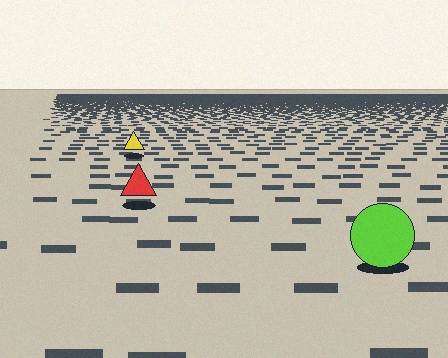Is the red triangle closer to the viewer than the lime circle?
No. The lime circle is closer — you can tell from the texture gradient: the ground texture is coarser near it.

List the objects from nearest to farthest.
From nearest to farthest: the lime circle, the red triangle, the yellow triangle.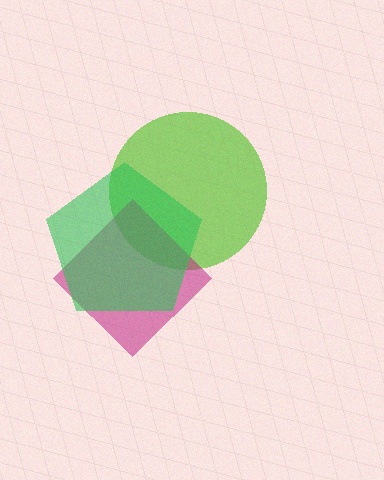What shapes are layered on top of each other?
The layered shapes are: a lime circle, a magenta diamond, a green pentagon.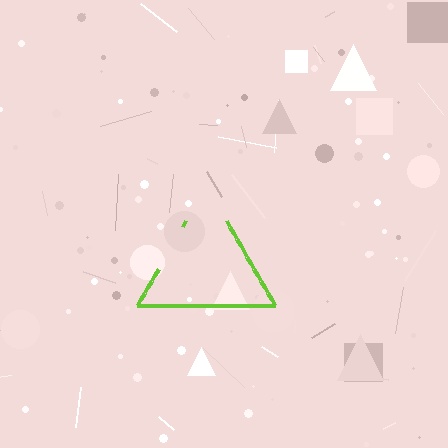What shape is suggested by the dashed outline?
The dashed outline suggests a triangle.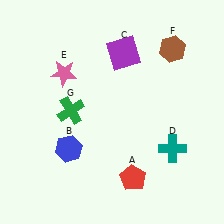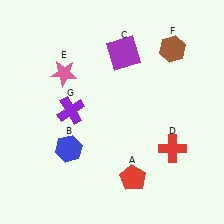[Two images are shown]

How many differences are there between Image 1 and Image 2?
There are 2 differences between the two images.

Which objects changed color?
D changed from teal to red. G changed from green to purple.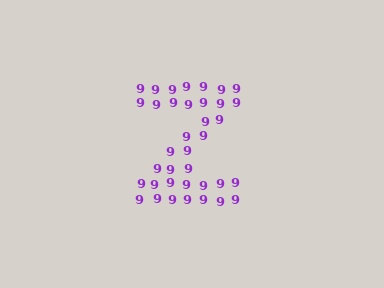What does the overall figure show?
The overall figure shows the letter Z.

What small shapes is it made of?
It is made of small digit 9's.